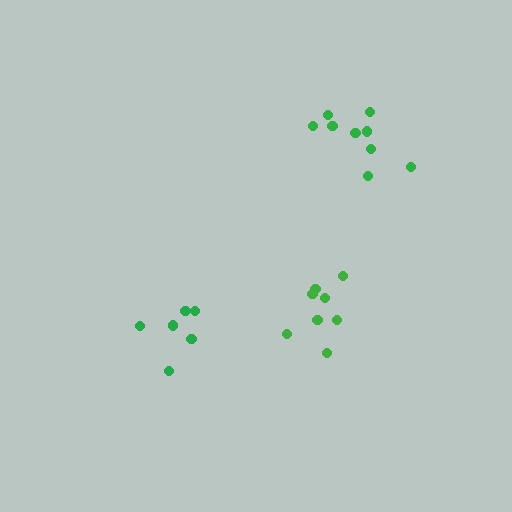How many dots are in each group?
Group 1: 6 dots, Group 2: 9 dots, Group 3: 10 dots (25 total).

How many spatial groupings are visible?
There are 3 spatial groupings.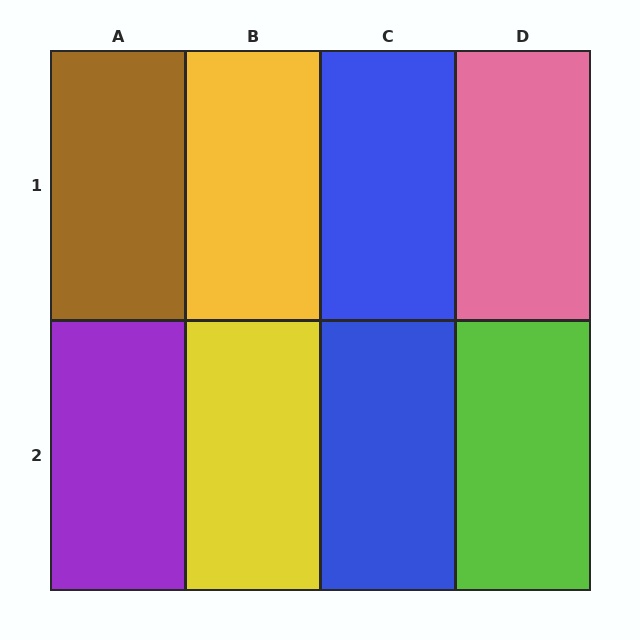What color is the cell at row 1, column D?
Pink.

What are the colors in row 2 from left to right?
Purple, yellow, blue, lime.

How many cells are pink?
1 cell is pink.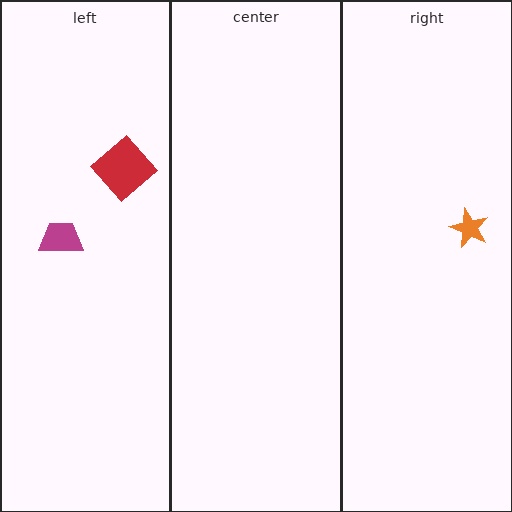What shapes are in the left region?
The magenta trapezoid, the red diamond.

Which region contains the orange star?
The right region.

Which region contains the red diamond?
The left region.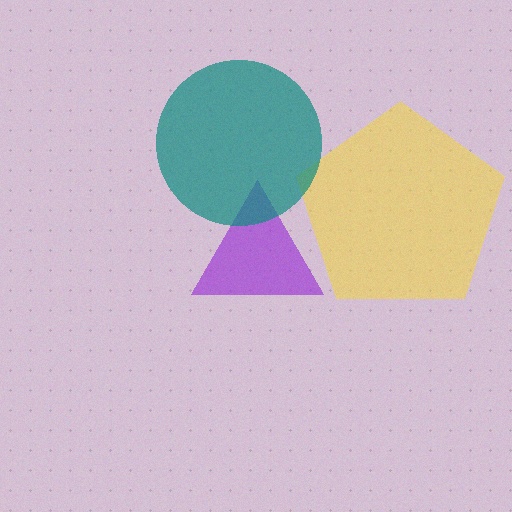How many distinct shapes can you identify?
There are 3 distinct shapes: a purple triangle, a yellow pentagon, a teal circle.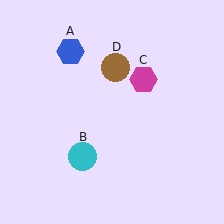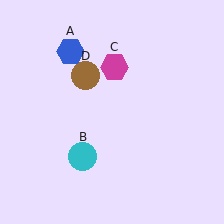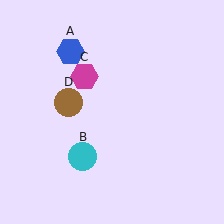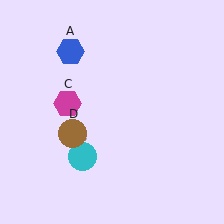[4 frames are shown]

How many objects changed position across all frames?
2 objects changed position: magenta hexagon (object C), brown circle (object D).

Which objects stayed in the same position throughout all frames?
Blue hexagon (object A) and cyan circle (object B) remained stationary.